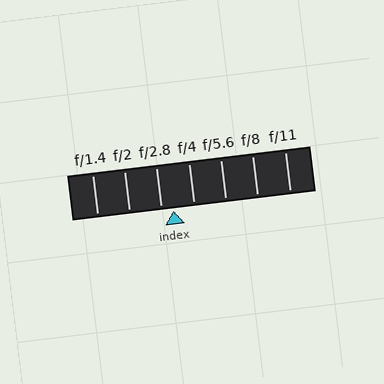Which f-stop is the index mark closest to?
The index mark is closest to f/2.8.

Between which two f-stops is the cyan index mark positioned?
The index mark is between f/2.8 and f/4.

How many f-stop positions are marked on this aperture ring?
There are 7 f-stop positions marked.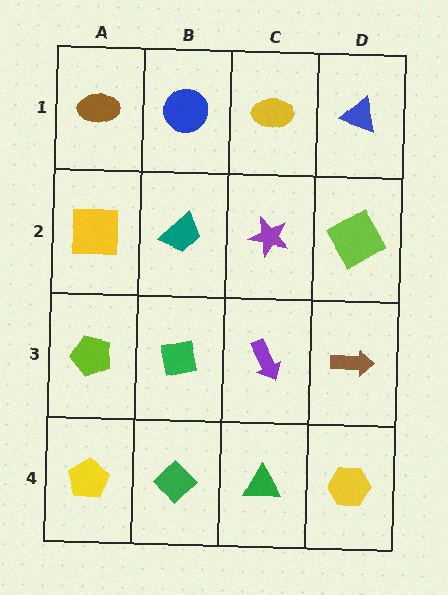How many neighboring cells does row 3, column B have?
4.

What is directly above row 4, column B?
A green square.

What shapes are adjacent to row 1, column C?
A purple star (row 2, column C), a blue circle (row 1, column B), a blue triangle (row 1, column D).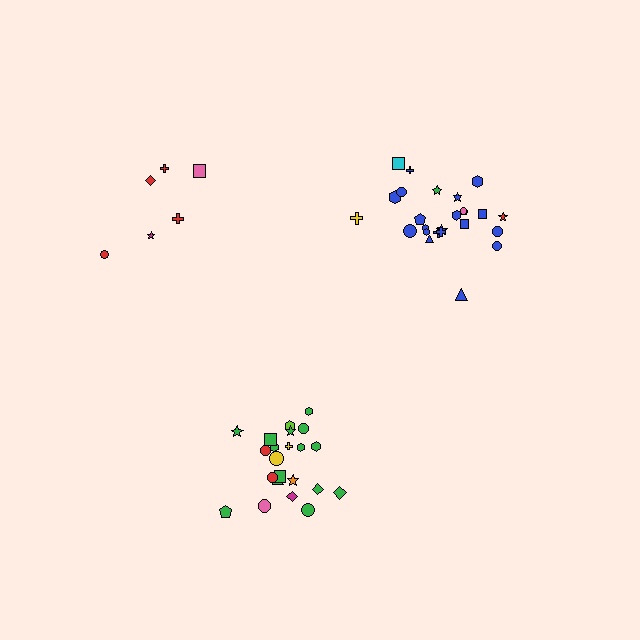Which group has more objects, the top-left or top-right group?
The top-right group.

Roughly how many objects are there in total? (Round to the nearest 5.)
Roughly 55 objects in total.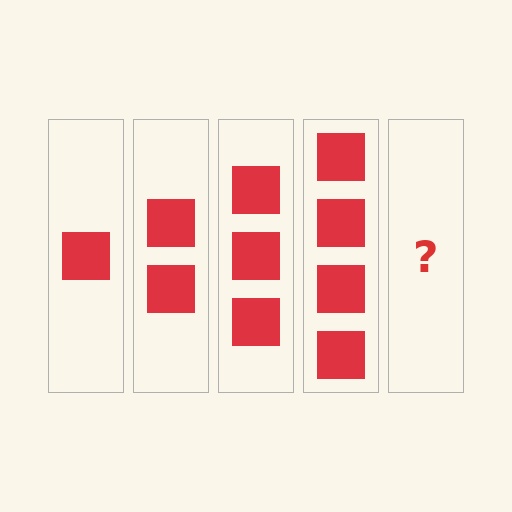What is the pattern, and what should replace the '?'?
The pattern is that each step adds one more square. The '?' should be 5 squares.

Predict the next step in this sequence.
The next step is 5 squares.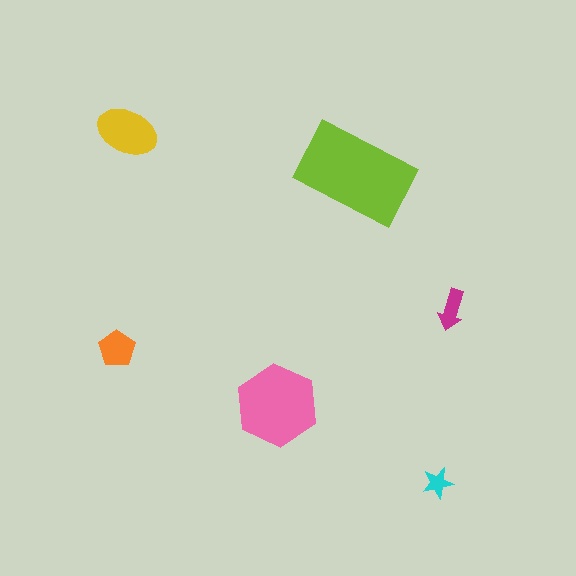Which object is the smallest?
The cyan star.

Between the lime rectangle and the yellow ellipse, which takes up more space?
The lime rectangle.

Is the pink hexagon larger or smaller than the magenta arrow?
Larger.